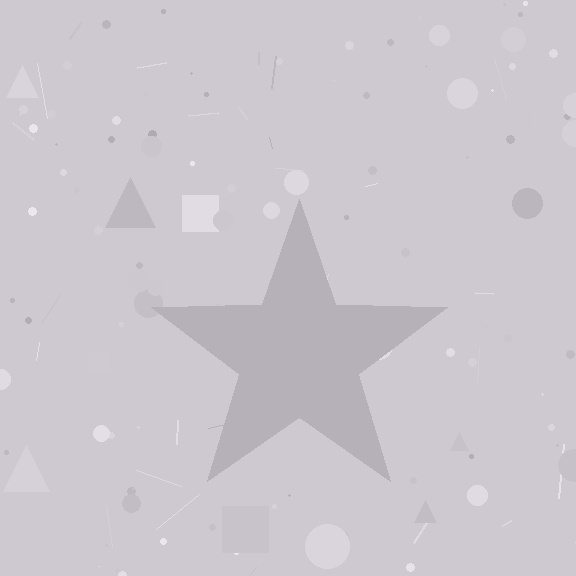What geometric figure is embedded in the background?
A star is embedded in the background.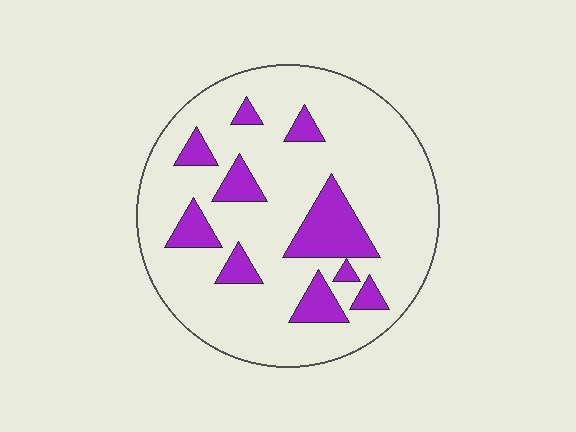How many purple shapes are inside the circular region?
10.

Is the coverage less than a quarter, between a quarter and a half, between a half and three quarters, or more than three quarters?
Less than a quarter.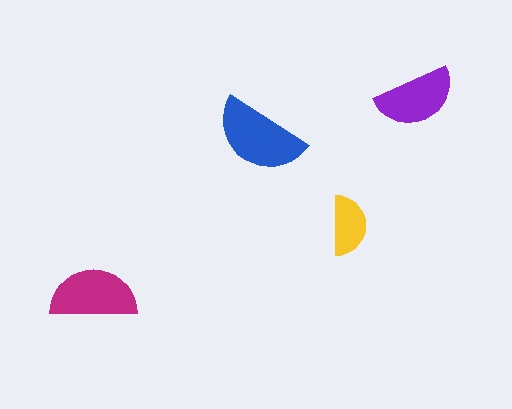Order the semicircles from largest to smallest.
the blue one, the magenta one, the purple one, the yellow one.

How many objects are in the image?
There are 4 objects in the image.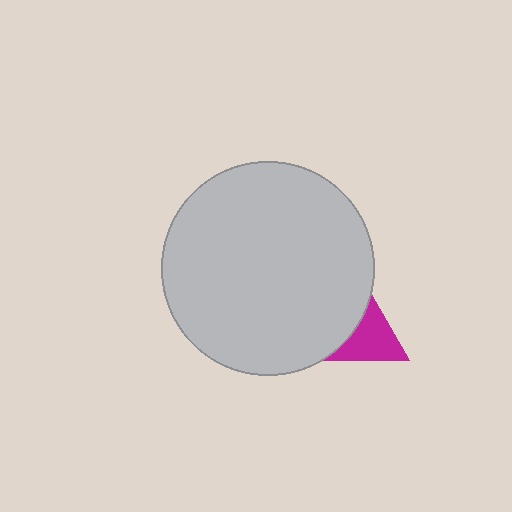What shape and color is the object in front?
The object in front is a light gray circle.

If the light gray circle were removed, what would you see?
You would see the complete magenta triangle.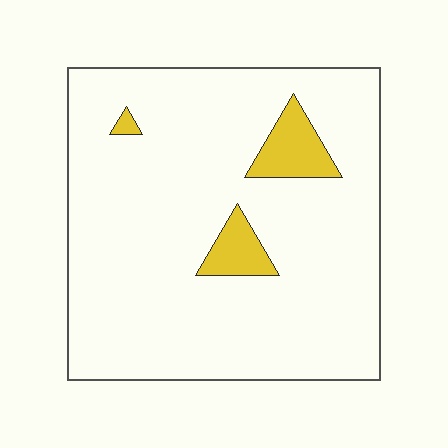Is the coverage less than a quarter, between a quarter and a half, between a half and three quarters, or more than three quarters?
Less than a quarter.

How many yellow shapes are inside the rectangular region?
3.